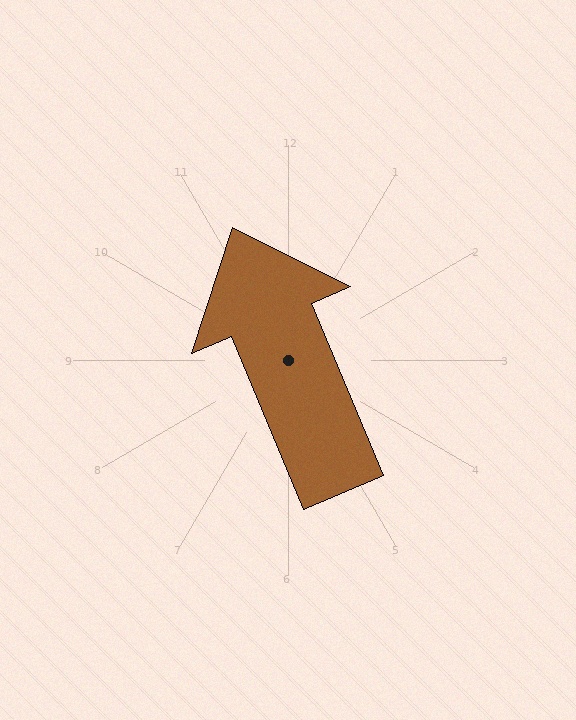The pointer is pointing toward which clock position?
Roughly 11 o'clock.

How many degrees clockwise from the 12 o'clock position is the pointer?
Approximately 337 degrees.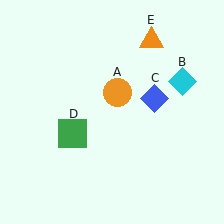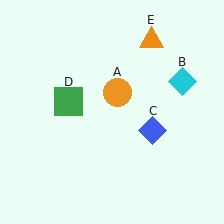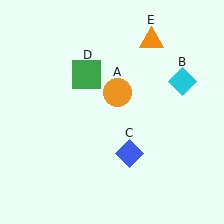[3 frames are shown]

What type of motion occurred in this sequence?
The blue diamond (object C), green square (object D) rotated clockwise around the center of the scene.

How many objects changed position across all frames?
2 objects changed position: blue diamond (object C), green square (object D).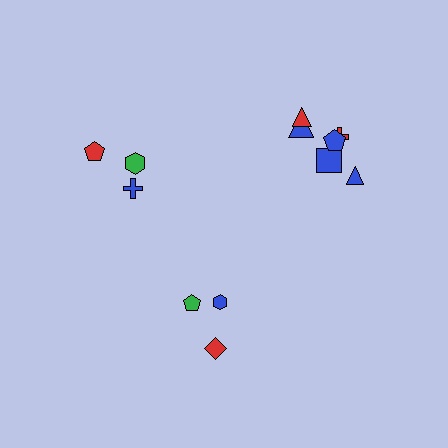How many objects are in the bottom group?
There are 3 objects.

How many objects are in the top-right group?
There are 6 objects.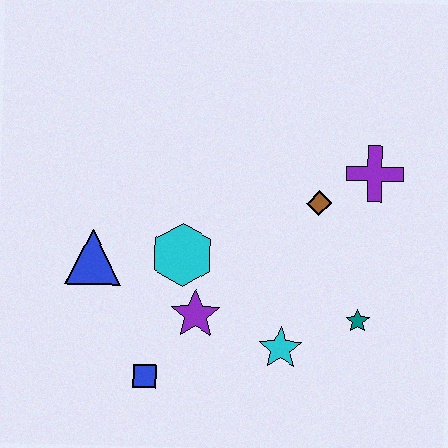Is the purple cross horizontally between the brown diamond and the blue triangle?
No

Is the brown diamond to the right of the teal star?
No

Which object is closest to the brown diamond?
The purple cross is closest to the brown diamond.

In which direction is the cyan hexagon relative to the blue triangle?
The cyan hexagon is to the right of the blue triangle.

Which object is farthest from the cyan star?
The blue triangle is farthest from the cyan star.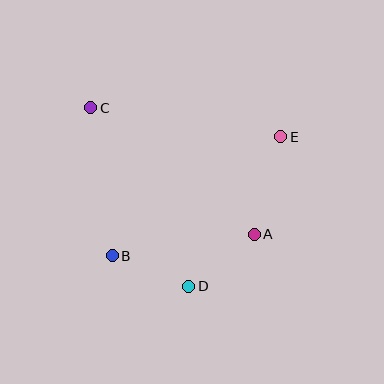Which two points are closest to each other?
Points B and D are closest to each other.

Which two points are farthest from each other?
Points A and C are farthest from each other.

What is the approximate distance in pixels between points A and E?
The distance between A and E is approximately 101 pixels.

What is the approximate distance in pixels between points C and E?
The distance between C and E is approximately 192 pixels.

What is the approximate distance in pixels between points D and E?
The distance between D and E is approximately 175 pixels.